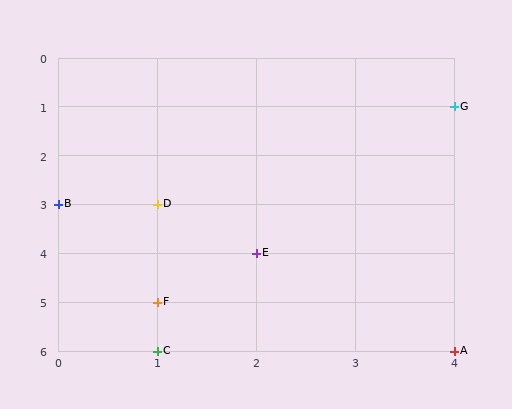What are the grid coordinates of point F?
Point F is at grid coordinates (1, 5).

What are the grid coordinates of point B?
Point B is at grid coordinates (0, 3).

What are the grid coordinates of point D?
Point D is at grid coordinates (1, 3).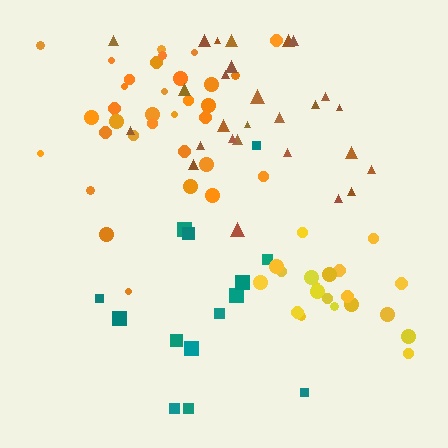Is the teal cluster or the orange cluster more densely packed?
Orange.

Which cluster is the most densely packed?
Orange.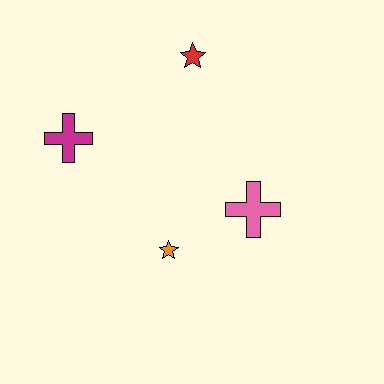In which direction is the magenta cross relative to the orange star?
The magenta cross is above the orange star.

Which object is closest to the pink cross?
The orange star is closest to the pink cross.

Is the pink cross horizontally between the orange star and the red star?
No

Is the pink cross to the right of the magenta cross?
Yes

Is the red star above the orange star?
Yes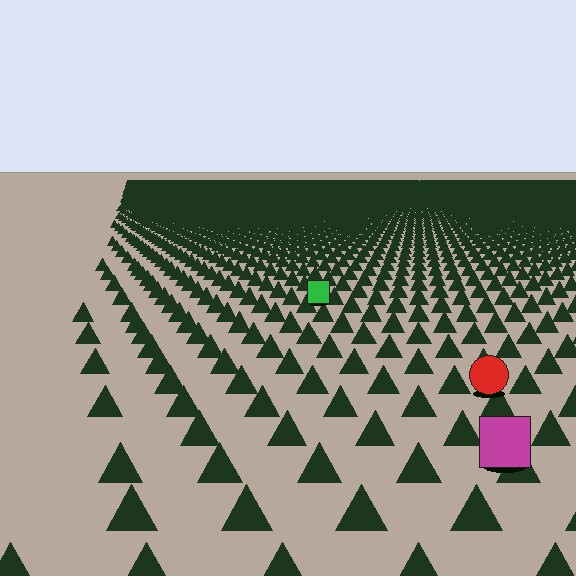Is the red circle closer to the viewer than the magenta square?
No. The magenta square is closer — you can tell from the texture gradient: the ground texture is coarser near it.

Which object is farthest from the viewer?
The green square is farthest from the viewer. It appears smaller and the ground texture around it is denser.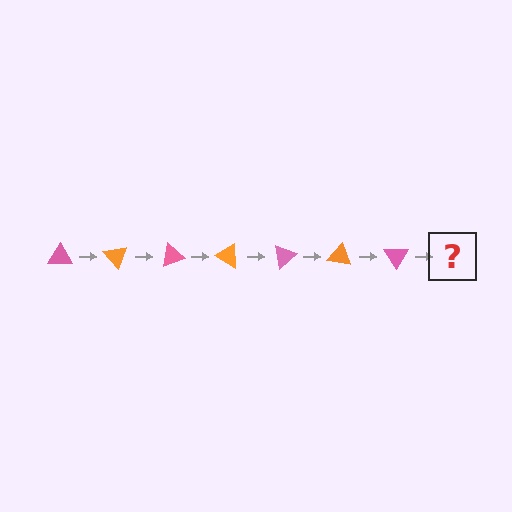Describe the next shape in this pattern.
It should be an orange triangle, rotated 350 degrees from the start.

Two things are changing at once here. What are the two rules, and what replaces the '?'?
The two rules are that it rotates 50 degrees each step and the color cycles through pink and orange. The '?' should be an orange triangle, rotated 350 degrees from the start.